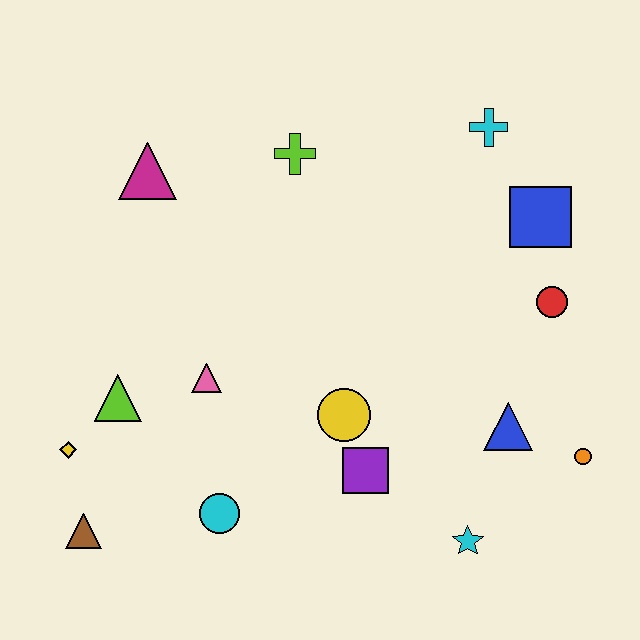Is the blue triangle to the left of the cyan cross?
No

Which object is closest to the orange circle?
The blue triangle is closest to the orange circle.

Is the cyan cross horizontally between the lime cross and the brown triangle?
No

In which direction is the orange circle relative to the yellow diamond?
The orange circle is to the right of the yellow diamond.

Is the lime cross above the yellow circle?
Yes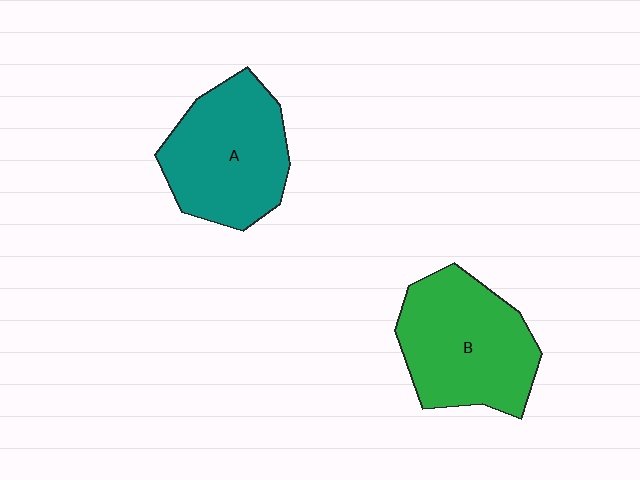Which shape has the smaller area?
Shape A (teal).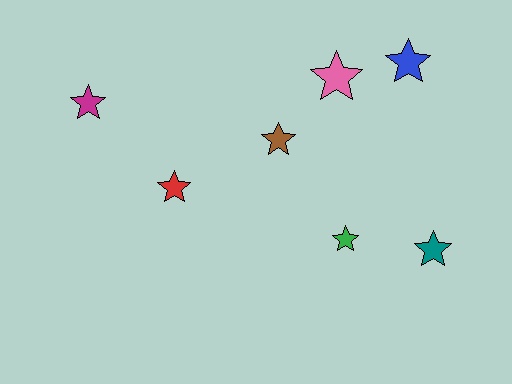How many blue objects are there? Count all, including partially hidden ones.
There is 1 blue object.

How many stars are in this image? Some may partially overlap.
There are 7 stars.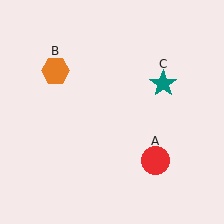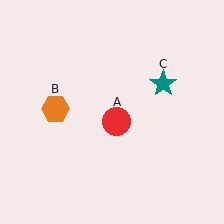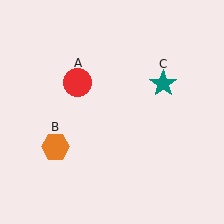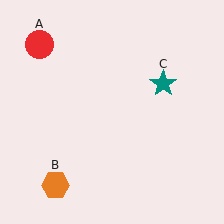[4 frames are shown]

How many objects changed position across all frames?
2 objects changed position: red circle (object A), orange hexagon (object B).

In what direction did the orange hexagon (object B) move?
The orange hexagon (object B) moved down.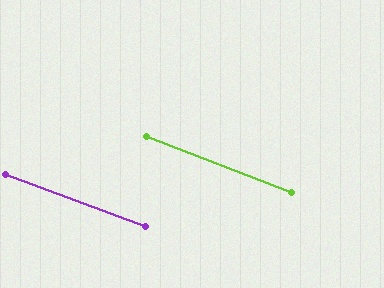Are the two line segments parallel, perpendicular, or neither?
Parallel — their directions differ by only 0.9°.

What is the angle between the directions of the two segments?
Approximately 1 degree.